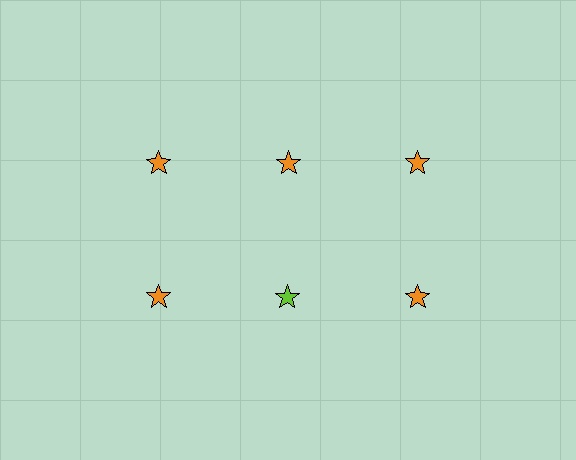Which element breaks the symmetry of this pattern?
The lime star in the second row, second from left column breaks the symmetry. All other shapes are orange stars.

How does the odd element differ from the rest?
It has a different color: lime instead of orange.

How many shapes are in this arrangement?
There are 6 shapes arranged in a grid pattern.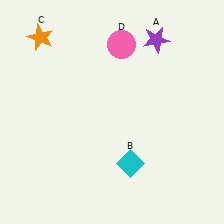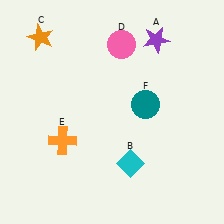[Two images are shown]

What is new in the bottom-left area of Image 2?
An orange cross (E) was added in the bottom-left area of Image 2.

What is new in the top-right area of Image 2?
A teal circle (F) was added in the top-right area of Image 2.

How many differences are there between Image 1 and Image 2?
There are 2 differences between the two images.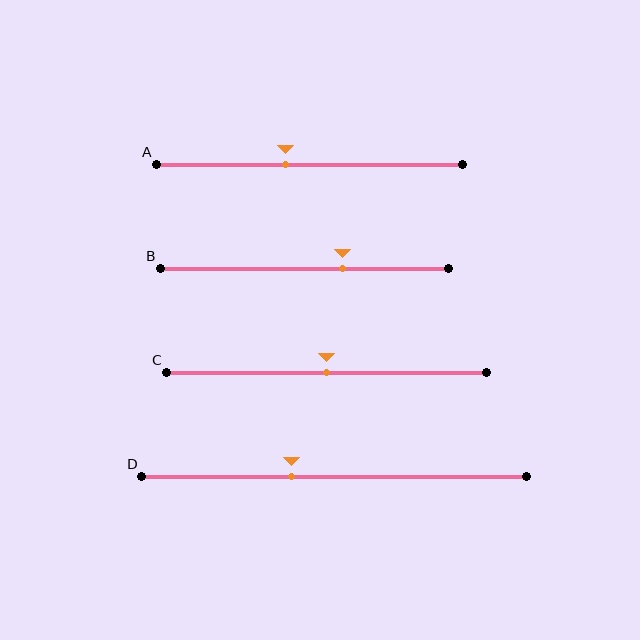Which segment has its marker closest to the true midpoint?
Segment C has its marker closest to the true midpoint.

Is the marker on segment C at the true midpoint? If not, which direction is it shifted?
Yes, the marker on segment C is at the true midpoint.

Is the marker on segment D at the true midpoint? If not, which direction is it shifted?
No, the marker on segment D is shifted to the left by about 11% of the segment length.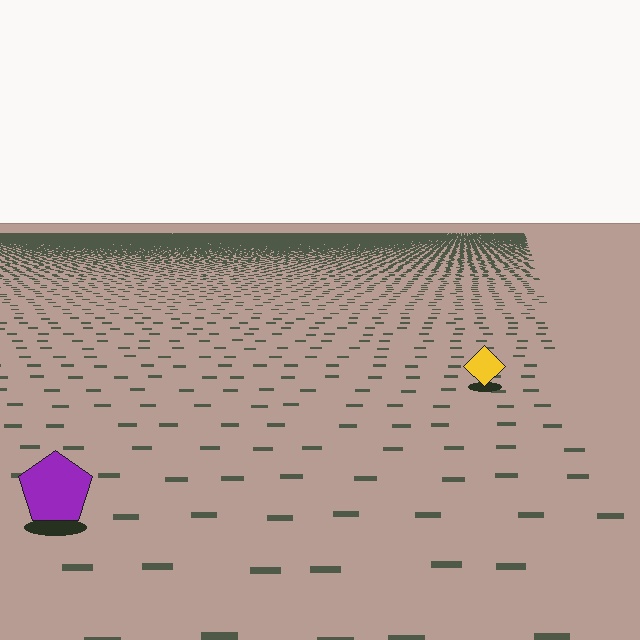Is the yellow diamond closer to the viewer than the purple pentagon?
No. The purple pentagon is closer — you can tell from the texture gradient: the ground texture is coarser near it.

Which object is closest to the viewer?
The purple pentagon is closest. The texture marks near it are larger and more spread out.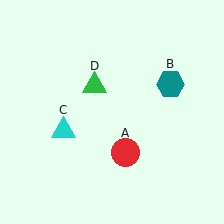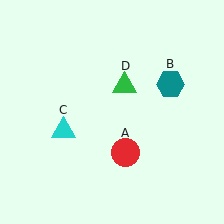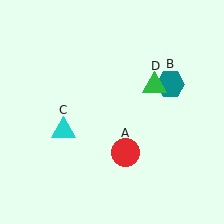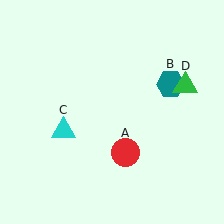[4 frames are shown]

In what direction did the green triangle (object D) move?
The green triangle (object D) moved right.